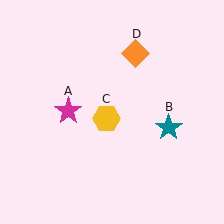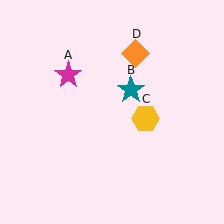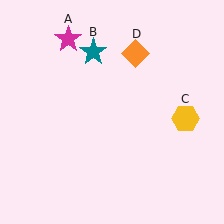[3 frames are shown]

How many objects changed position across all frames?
3 objects changed position: magenta star (object A), teal star (object B), yellow hexagon (object C).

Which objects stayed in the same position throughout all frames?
Orange diamond (object D) remained stationary.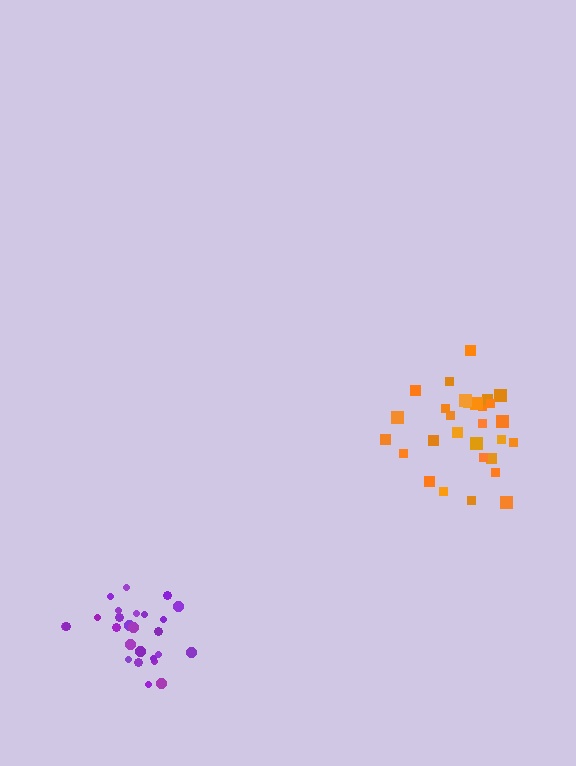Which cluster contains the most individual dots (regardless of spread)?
Orange (29).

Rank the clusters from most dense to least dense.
purple, orange.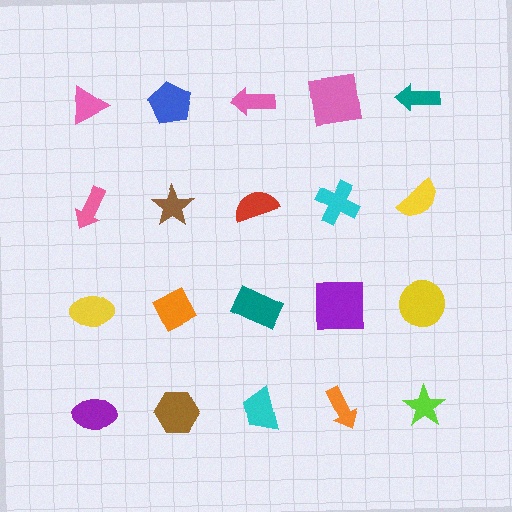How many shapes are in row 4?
5 shapes.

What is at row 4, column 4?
An orange arrow.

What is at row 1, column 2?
A blue pentagon.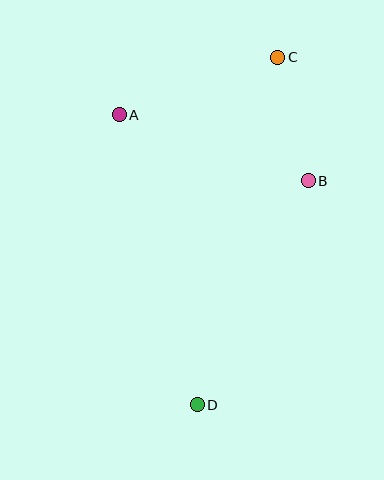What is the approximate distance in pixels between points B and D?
The distance between B and D is approximately 250 pixels.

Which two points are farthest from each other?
Points C and D are farthest from each other.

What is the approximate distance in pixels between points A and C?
The distance between A and C is approximately 168 pixels.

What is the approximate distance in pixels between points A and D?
The distance between A and D is approximately 300 pixels.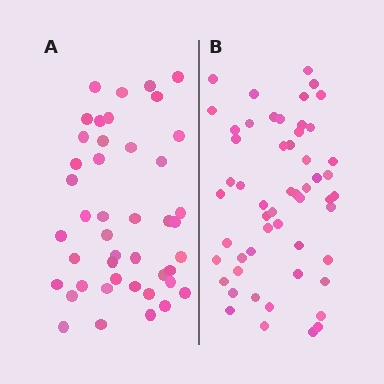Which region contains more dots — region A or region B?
Region B (the right region) has more dots.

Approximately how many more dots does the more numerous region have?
Region B has roughly 10 or so more dots than region A.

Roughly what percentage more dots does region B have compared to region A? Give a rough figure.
About 25% more.